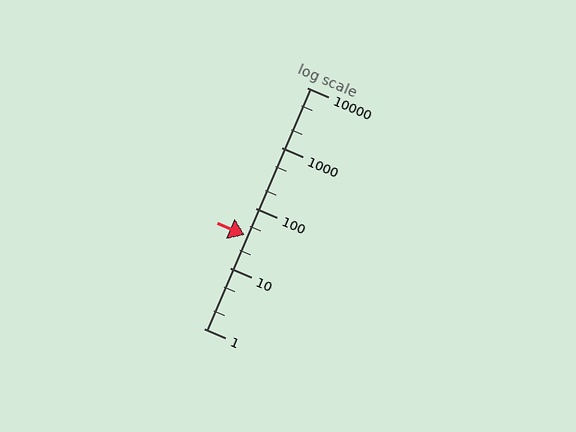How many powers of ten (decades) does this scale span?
The scale spans 4 decades, from 1 to 10000.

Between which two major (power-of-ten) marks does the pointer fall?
The pointer is between 10 and 100.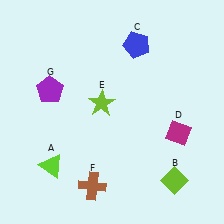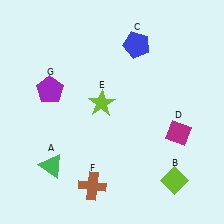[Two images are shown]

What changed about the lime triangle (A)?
In Image 1, A is lime. In Image 2, it changed to green.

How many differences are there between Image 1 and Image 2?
There is 1 difference between the two images.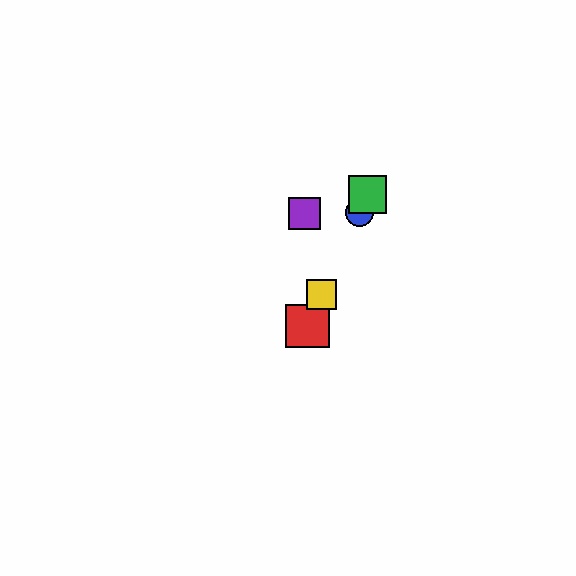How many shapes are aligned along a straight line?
4 shapes (the red square, the blue circle, the green square, the yellow square) are aligned along a straight line.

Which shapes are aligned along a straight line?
The red square, the blue circle, the green square, the yellow square are aligned along a straight line.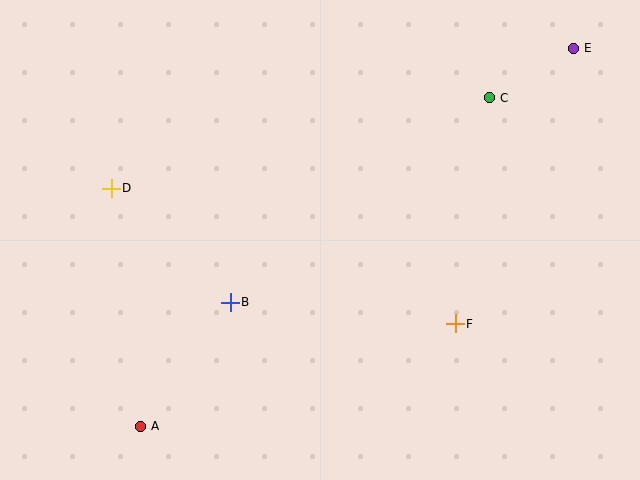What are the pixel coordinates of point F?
Point F is at (455, 324).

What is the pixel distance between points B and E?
The distance between B and E is 427 pixels.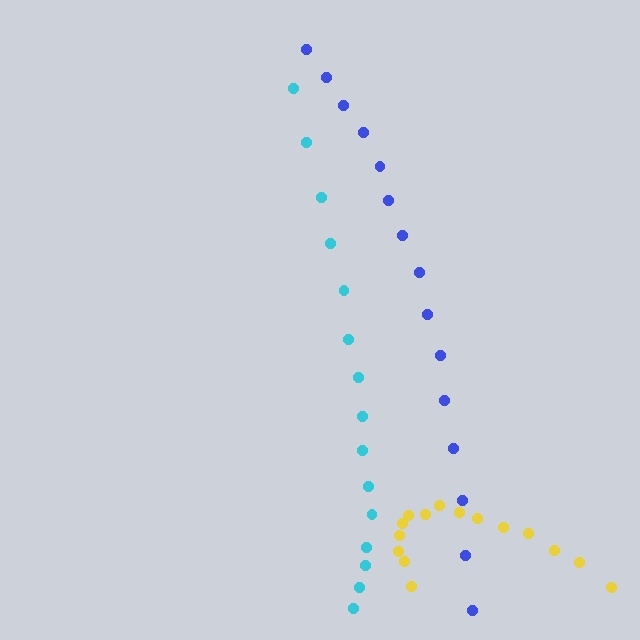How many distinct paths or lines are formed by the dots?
There are 3 distinct paths.